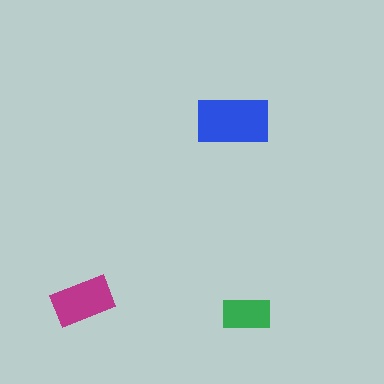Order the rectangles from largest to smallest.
the blue one, the magenta one, the green one.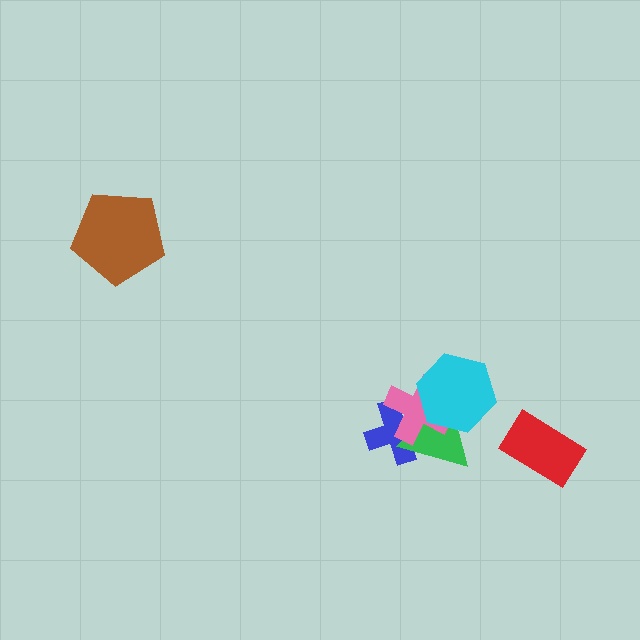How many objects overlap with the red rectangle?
0 objects overlap with the red rectangle.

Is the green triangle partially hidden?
Yes, it is partially covered by another shape.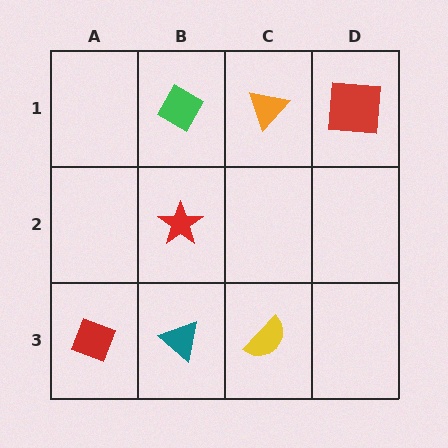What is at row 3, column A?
A red diamond.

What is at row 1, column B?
A green diamond.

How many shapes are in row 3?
3 shapes.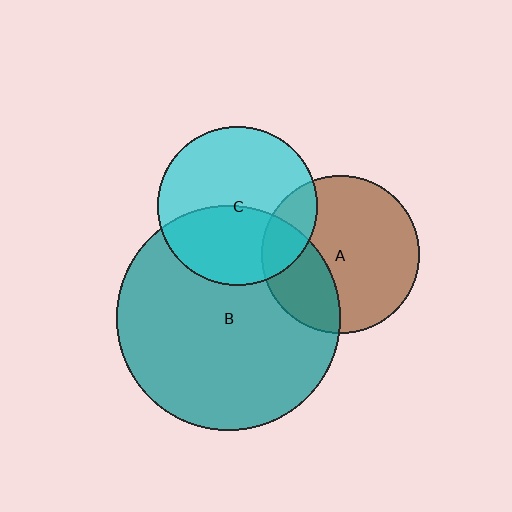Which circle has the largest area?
Circle B (teal).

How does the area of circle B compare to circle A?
Approximately 2.0 times.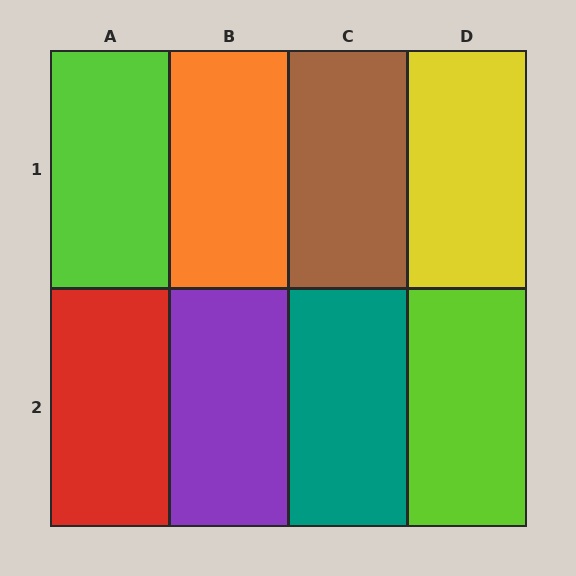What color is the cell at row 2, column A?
Red.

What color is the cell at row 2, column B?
Purple.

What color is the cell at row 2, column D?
Lime.